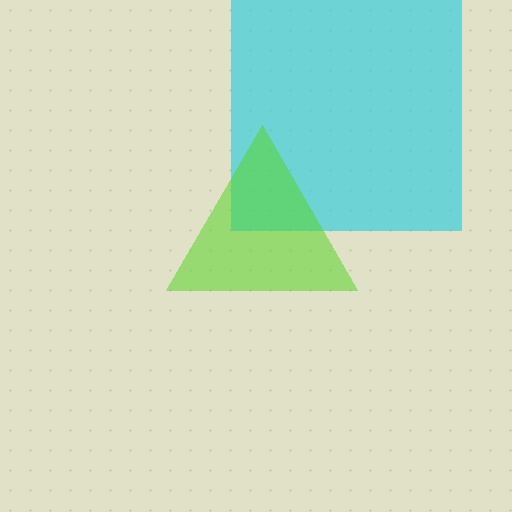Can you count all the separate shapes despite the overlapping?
Yes, there are 2 separate shapes.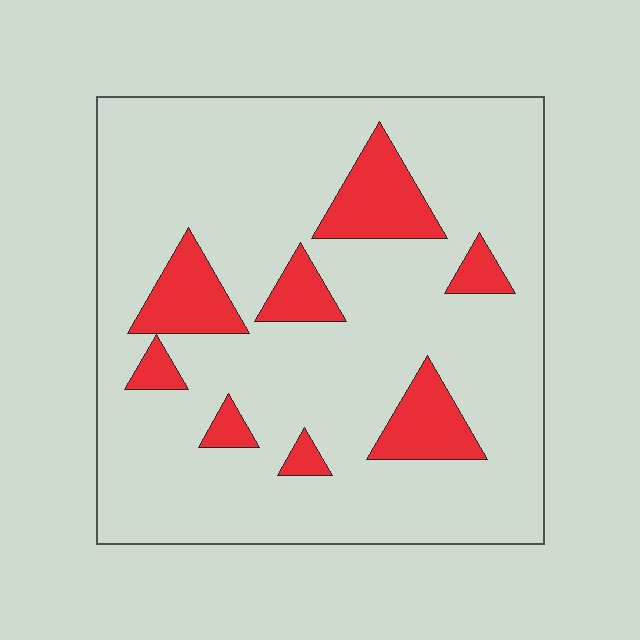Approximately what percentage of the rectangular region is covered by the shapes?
Approximately 15%.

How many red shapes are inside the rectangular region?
8.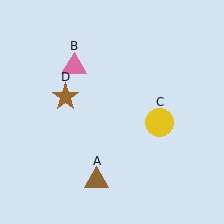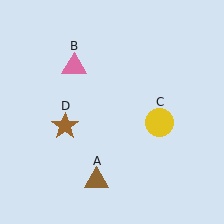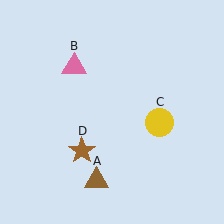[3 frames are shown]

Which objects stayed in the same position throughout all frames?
Brown triangle (object A) and pink triangle (object B) and yellow circle (object C) remained stationary.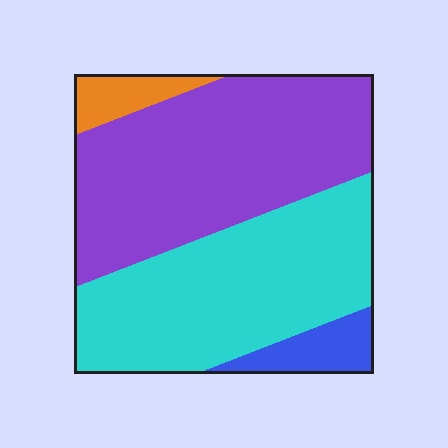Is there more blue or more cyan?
Cyan.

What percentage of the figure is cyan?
Cyan covers around 40% of the figure.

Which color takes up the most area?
Purple, at roughly 45%.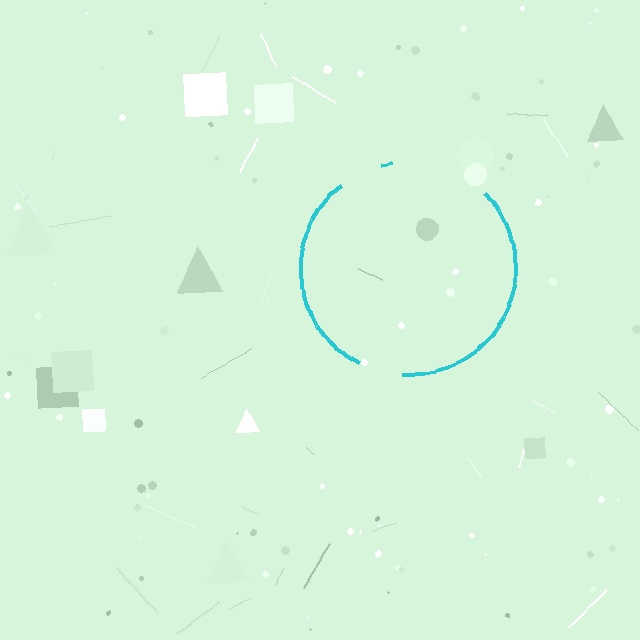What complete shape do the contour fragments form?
The contour fragments form a circle.